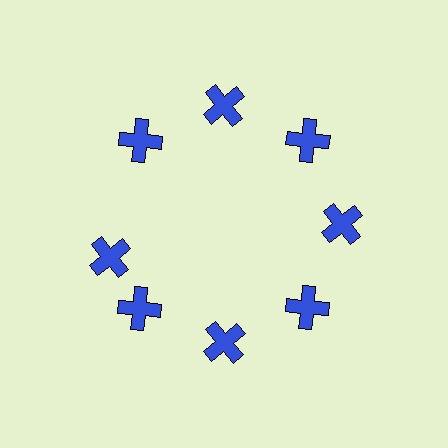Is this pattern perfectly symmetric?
No. The 8 blue crosses are arranged in a ring, but one element near the 9 o'clock position is rotated out of alignment along the ring, breaking the 8-fold rotational symmetry.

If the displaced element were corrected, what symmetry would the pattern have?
It would have 8-fold rotational symmetry — the pattern would map onto itself every 45 degrees.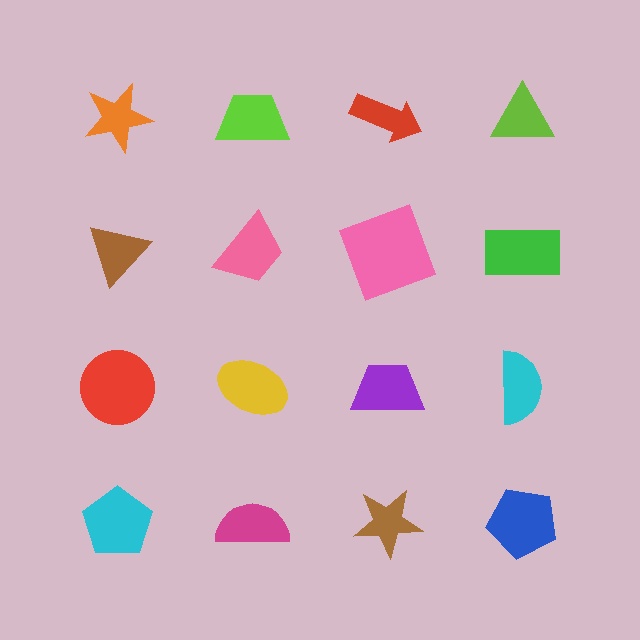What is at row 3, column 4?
A cyan semicircle.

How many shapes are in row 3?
4 shapes.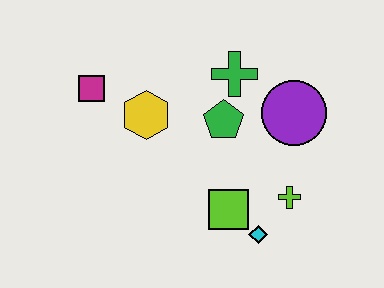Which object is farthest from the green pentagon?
The magenta square is farthest from the green pentagon.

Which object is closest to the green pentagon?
The green cross is closest to the green pentagon.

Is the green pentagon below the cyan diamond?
No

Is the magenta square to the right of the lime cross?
No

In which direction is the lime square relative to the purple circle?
The lime square is below the purple circle.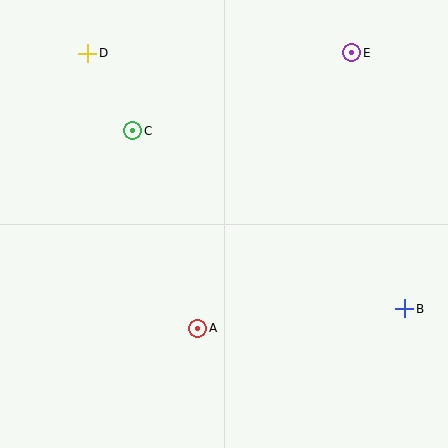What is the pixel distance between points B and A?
The distance between B and A is 208 pixels.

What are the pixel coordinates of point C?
Point C is at (133, 131).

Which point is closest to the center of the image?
Point A at (198, 328) is closest to the center.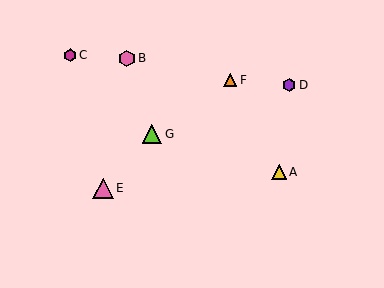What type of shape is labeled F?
Shape F is an orange triangle.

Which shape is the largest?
The pink triangle (labeled E) is the largest.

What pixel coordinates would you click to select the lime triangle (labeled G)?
Click at (152, 134) to select the lime triangle G.